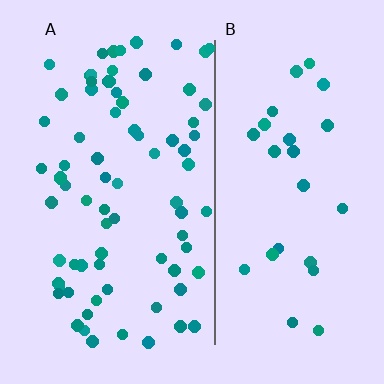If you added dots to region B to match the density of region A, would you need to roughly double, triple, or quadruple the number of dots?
Approximately triple.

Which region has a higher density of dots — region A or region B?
A (the left).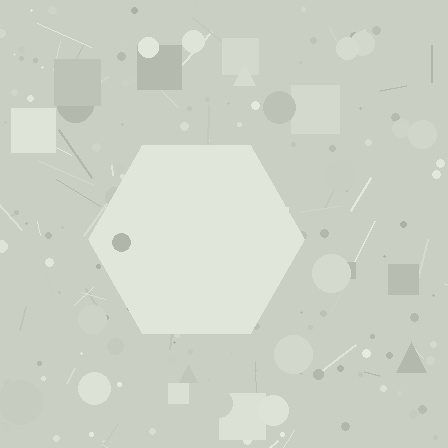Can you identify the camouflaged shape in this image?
The camouflaged shape is a hexagon.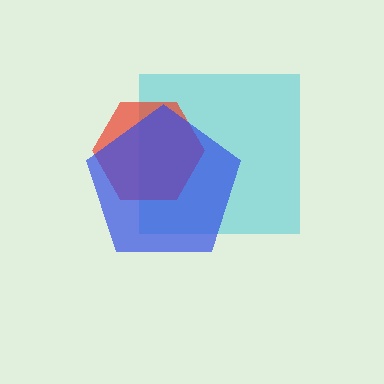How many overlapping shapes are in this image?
There are 3 overlapping shapes in the image.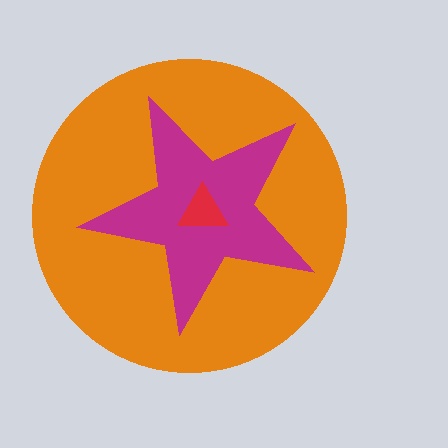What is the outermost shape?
The orange circle.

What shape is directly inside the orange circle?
The magenta star.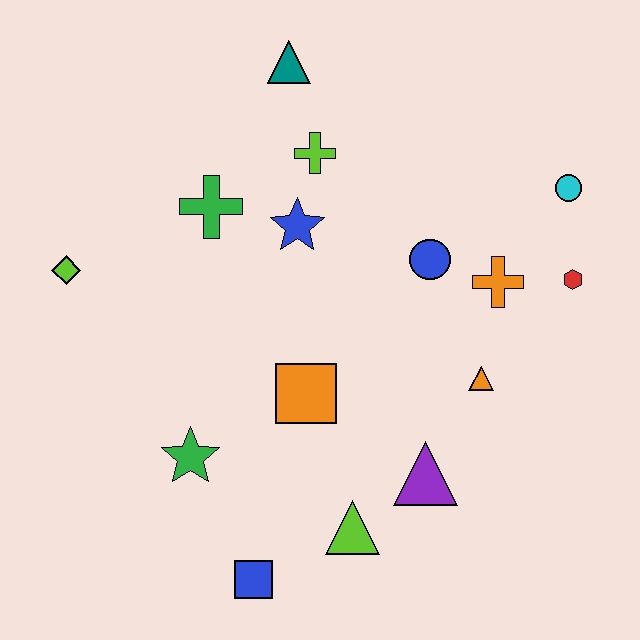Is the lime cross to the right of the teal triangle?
Yes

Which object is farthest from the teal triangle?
The blue square is farthest from the teal triangle.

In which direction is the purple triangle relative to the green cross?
The purple triangle is below the green cross.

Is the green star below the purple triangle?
No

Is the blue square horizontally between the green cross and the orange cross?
Yes